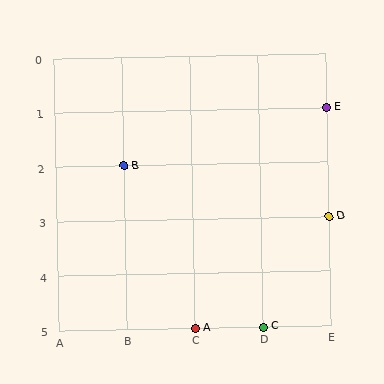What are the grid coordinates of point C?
Point C is at grid coordinates (D, 5).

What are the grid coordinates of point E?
Point E is at grid coordinates (E, 1).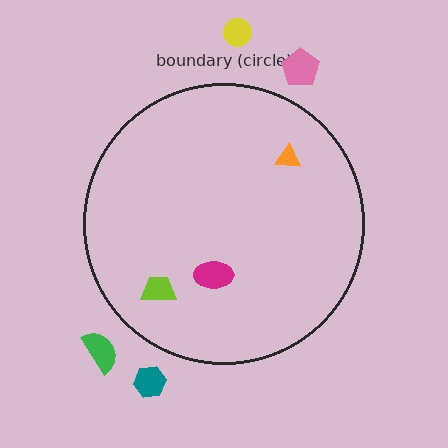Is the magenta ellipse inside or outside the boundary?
Inside.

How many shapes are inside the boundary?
3 inside, 4 outside.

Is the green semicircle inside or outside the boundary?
Outside.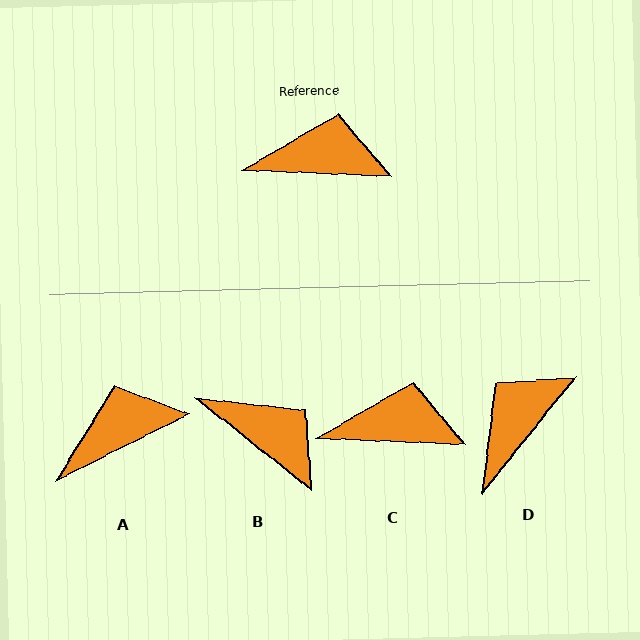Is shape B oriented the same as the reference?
No, it is off by about 36 degrees.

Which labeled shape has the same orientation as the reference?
C.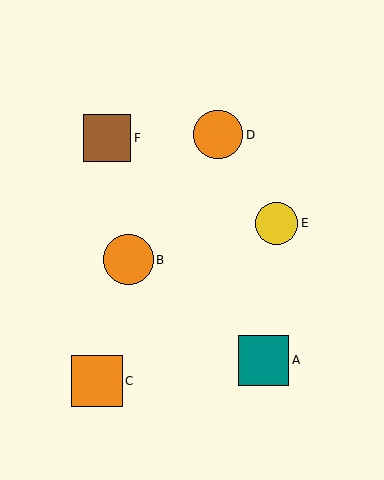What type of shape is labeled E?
Shape E is a yellow circle.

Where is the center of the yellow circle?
The center of the yellow circle is at (277, 223).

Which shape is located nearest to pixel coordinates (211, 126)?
The orange circle (labeled D) at (218, 135) is nearest to that location.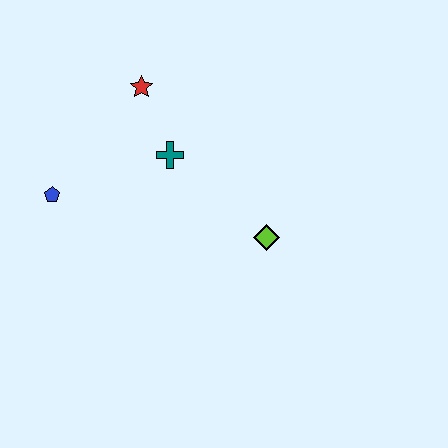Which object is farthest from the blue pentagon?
The lime diamond is farthest from the blue pentagon.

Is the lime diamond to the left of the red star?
No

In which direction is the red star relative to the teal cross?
The red star is above the teal cross.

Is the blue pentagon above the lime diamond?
Yes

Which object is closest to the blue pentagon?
The teal cross is closest to the blue pentagon.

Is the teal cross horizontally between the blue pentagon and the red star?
No